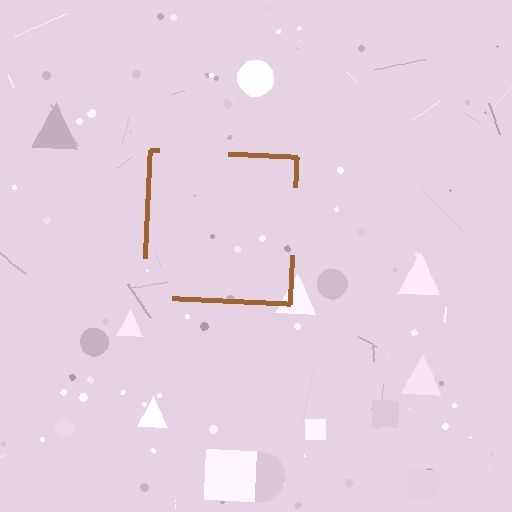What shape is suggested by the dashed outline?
The dashed outline suggests a square.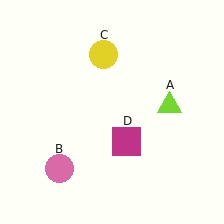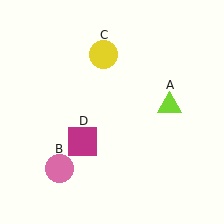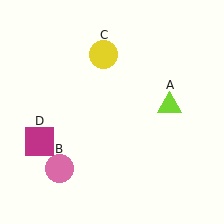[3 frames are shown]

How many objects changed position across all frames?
1 object changed position: magenta square (object D).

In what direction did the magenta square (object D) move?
The magenta square (object D) moved left.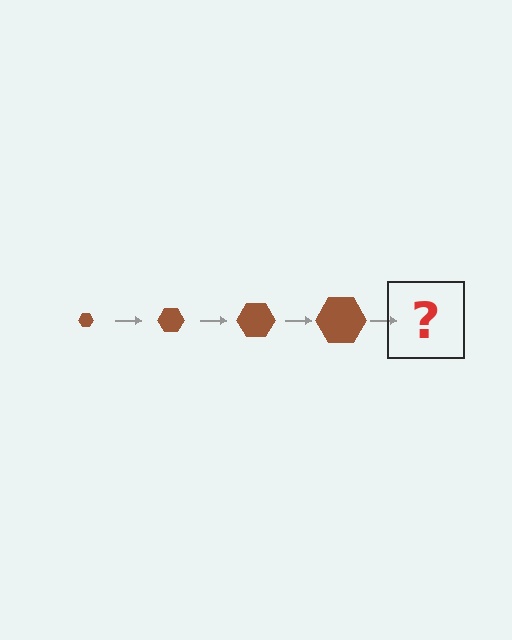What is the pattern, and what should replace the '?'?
The pattern is that the hexagon gets progressively larger each step. The '?' should be a brown hexagon, larger than the previous one.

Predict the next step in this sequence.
The next step is a brown hexagon, larger than the previous one.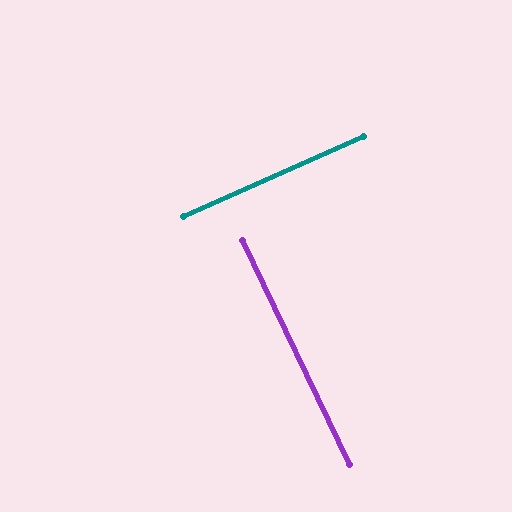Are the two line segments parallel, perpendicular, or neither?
Perpendicular — they meet at approximately 88°.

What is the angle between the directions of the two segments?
Approximately 88 degrees.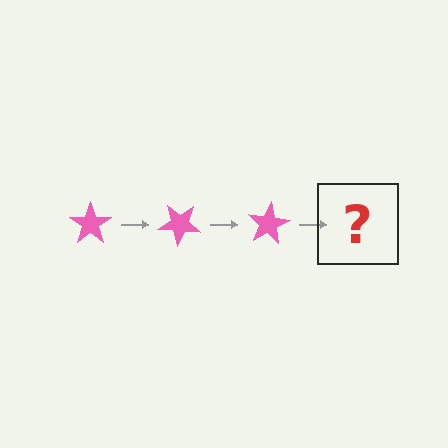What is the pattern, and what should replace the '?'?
The pattern is that the star rotates 40 degrees each step. The '?' should be a pink star rotated 120 degrees.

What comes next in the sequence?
The next element should be a pink star rotated 120 degrees.